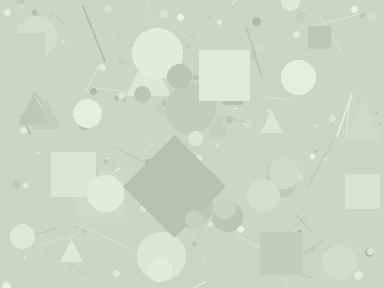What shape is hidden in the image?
A diamond is hidden in the image.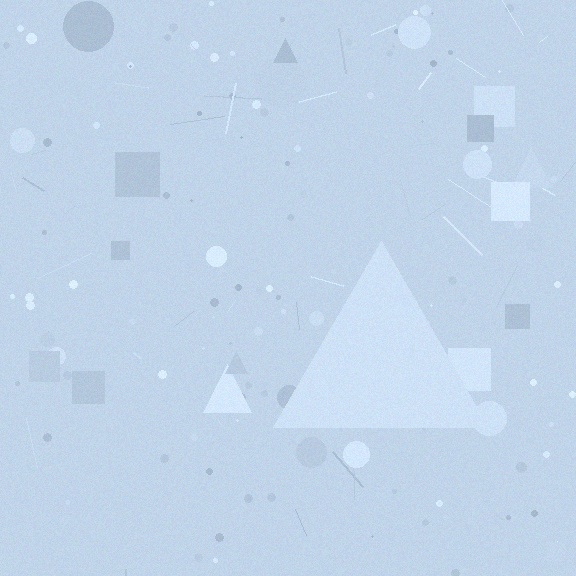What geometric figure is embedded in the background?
A triangle is embedded in the background.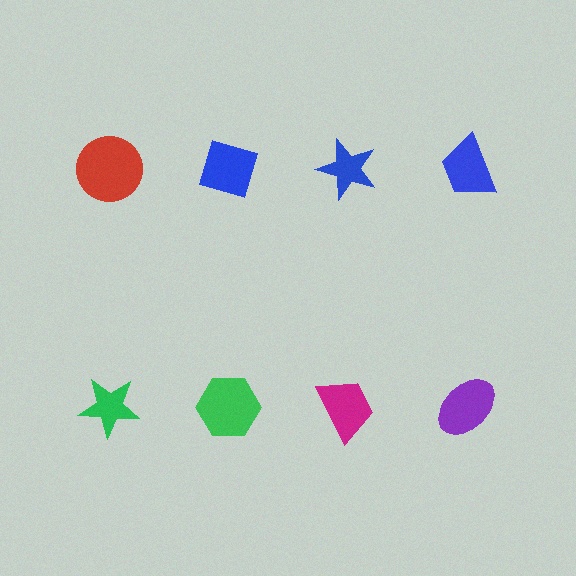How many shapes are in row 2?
4 shapes.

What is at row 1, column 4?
A blue trapezoid.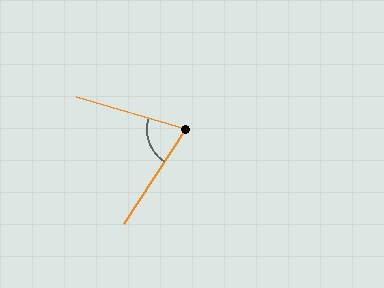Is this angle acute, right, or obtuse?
It is acute.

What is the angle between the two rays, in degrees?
Approximately 73 degrees.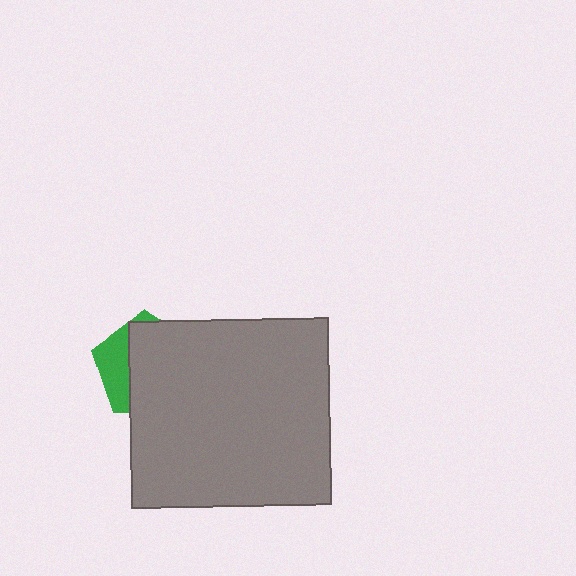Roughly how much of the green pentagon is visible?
A small part of it is visible (roughly 31%).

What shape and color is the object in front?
The object in front is a gray rectangle.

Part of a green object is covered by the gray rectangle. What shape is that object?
It is a pentagon.